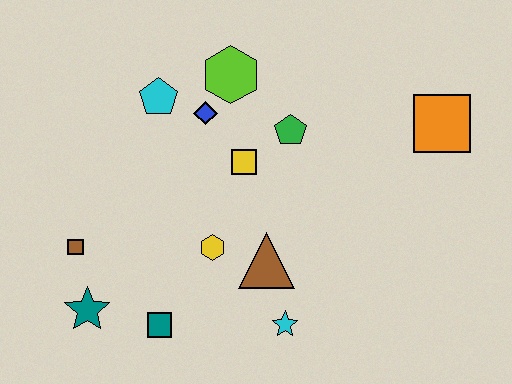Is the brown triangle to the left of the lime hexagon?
No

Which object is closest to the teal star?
The brown square is closest to the teal star.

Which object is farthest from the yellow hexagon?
The orange square is farthest from the yellow hexagon.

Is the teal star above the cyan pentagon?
No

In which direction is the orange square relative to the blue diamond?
The orange square is to the right of the blue diamond.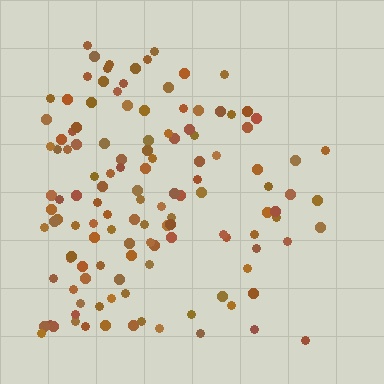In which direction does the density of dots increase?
From right to left, with the left side densest.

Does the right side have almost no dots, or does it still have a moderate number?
Still a moderate number, just noticeably fewer than the left.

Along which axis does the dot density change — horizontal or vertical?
Horizontal.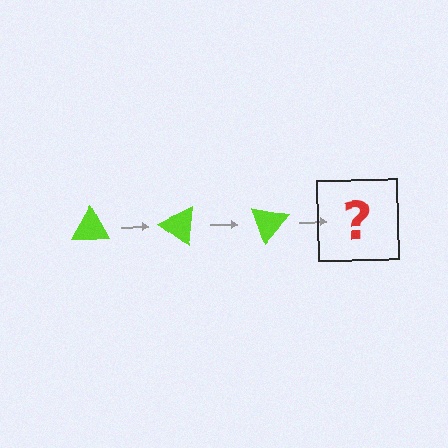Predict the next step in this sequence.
The next step is a lime triangle rotated 105 degrees.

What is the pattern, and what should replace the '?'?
The pattern is that the triangle rotates 35 degrees each step. The '?' should be a lime triangle rotated 105 degrees.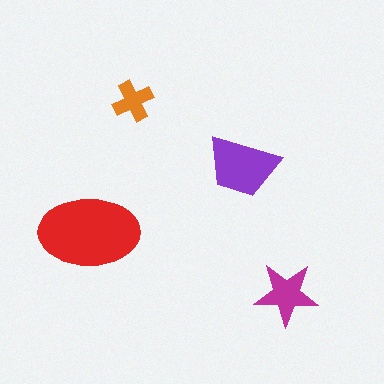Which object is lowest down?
The magenta star is bottommost.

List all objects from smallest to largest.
The orange cross, the magenta star, the purple trapezoid, the red ellipse.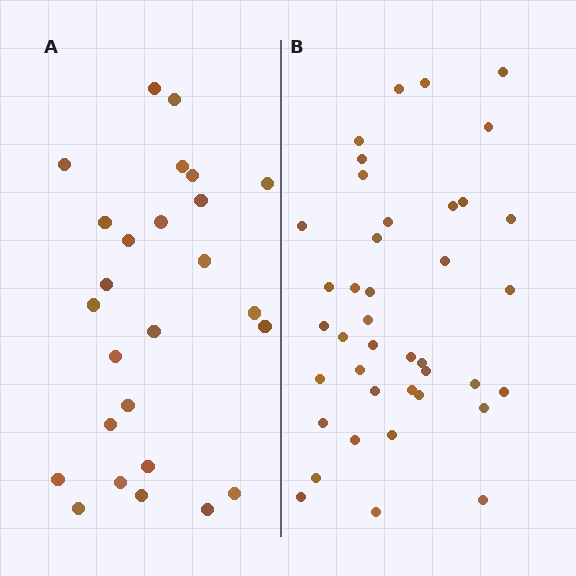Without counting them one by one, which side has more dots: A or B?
Region B (the right region) has more dots.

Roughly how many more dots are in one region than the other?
Region B has approximately 15 more dots than region A.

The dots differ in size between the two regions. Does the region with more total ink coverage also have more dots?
No. Region A has more total ink coverage because its dots are larger, but region B actually contains more individual dots. Total area can be misleading — the number of items is what matters here.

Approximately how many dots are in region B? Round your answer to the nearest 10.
About 40 dots.